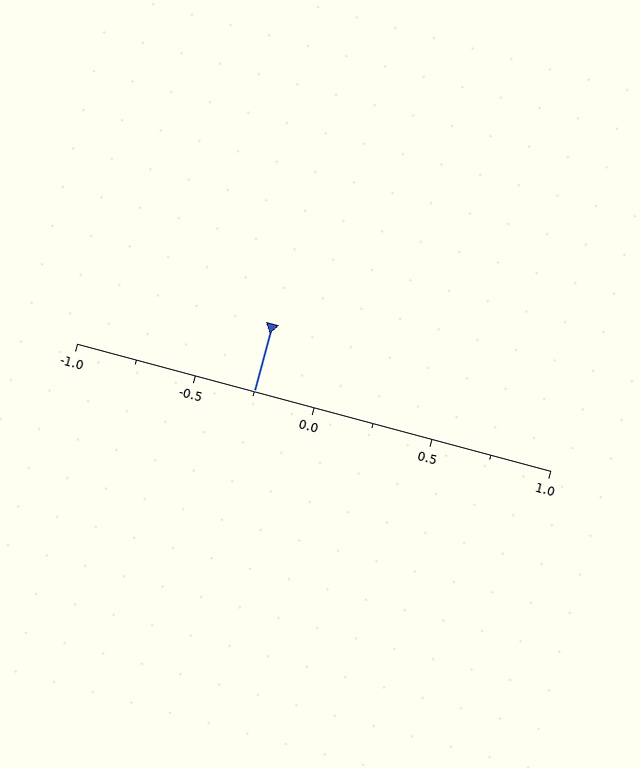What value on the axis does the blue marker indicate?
The marker indicates approximately -0.25.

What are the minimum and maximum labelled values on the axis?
The axis runs from -1.0 to 1.0.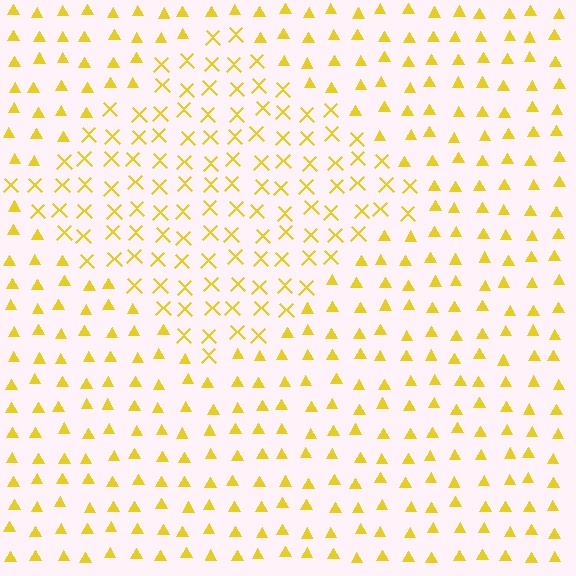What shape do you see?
I see a diamond.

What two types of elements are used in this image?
The image uses X marks inside the diamond region and triangles outside it.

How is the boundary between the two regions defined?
The boundary is defined by a change in element shape: X marks inside vs. triangles outside. All elements share the same color and spacing.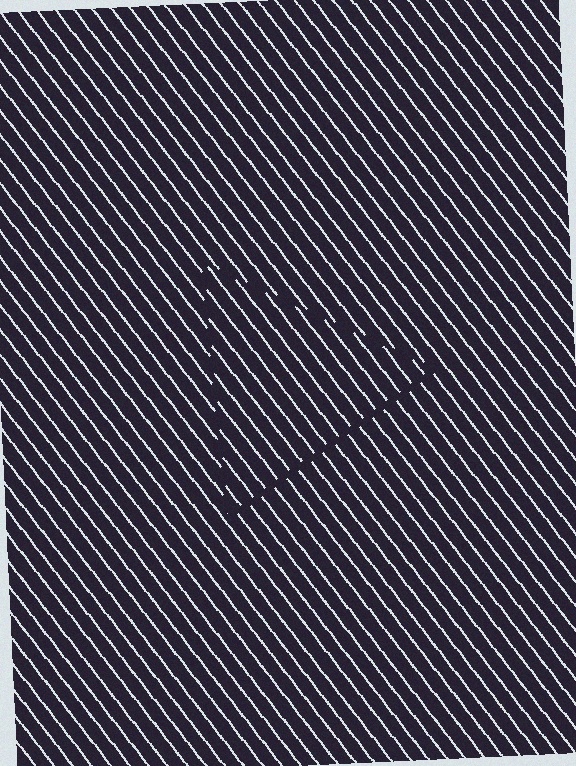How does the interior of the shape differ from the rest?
The interior of the shape contains the same grating, shifted by half a period — the contour is defined by the phase discontinuity where line-ends from the inner and outer gratings abut.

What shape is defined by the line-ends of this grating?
An illusory triangle. The interior of the shape contains the same grating, shifted by half a period — the contour is defined by the phase discontinuity where line-ends from the inner and outer gratings abut.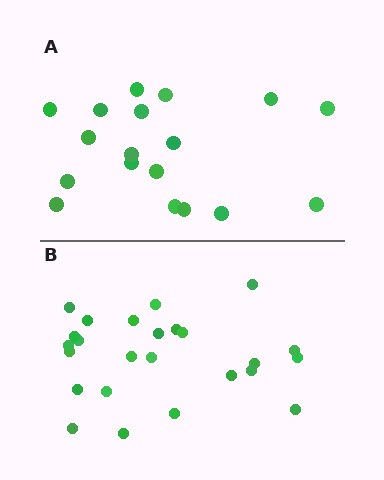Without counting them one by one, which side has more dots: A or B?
Region B (the bottom region) has more dots.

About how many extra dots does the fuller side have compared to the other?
Region B has roughly 8 or so more dots than region A.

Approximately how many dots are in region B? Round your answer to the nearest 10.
About 20 dots. (The exact count is 25, which rounds to 20.)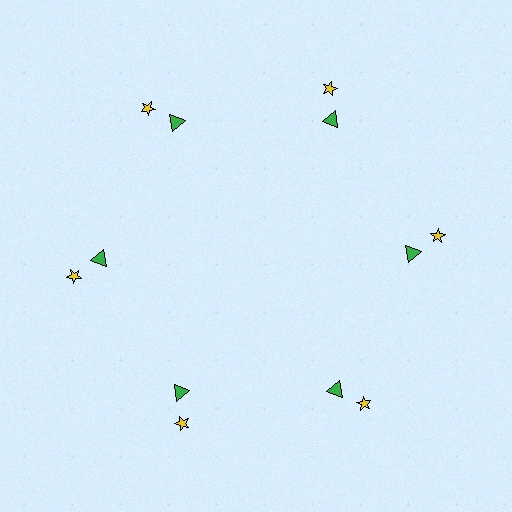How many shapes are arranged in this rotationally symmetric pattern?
There are 12 shapes, arranged in 6 groups of 2.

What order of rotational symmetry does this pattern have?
This pattern has 6-fold rotational symmetry.